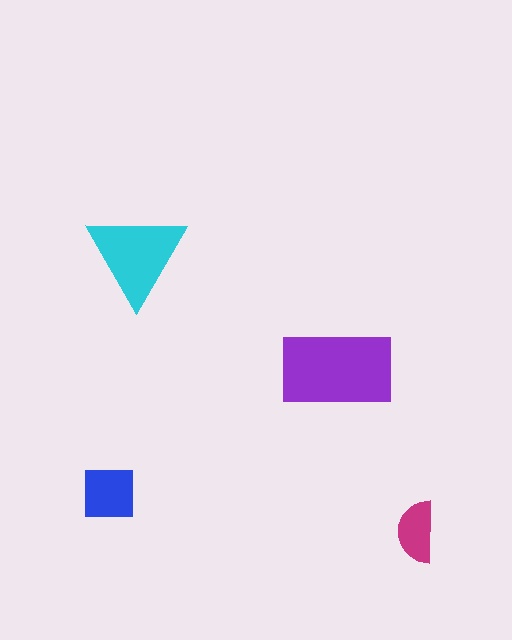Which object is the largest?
The purple rectangle.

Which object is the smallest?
The magenta semicircle.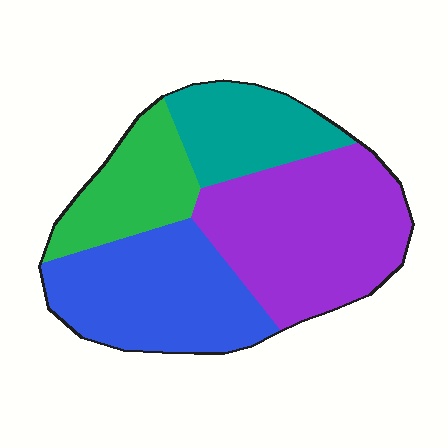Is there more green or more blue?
Blue.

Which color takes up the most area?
Purple, at roughly 35%.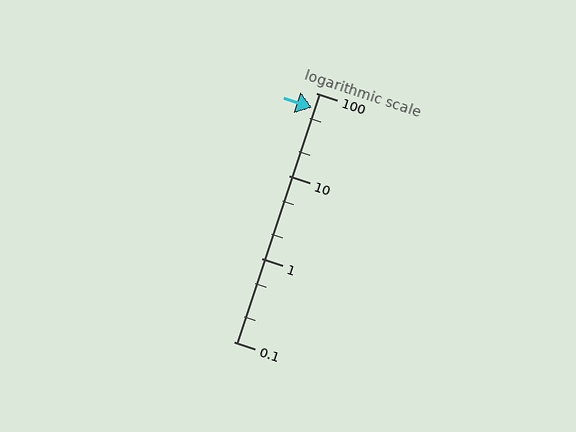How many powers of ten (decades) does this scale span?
The scale spans 3 decades, from 0.1 to 100.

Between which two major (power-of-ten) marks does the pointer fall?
The pointer is between 10 and 100.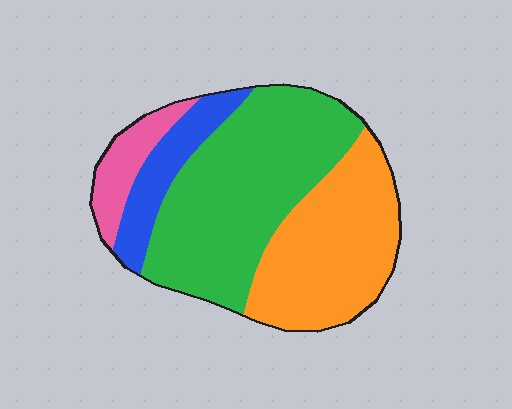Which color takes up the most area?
Green, at roughly 45%.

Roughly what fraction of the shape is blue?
Blue takes up about one eighth (1/8) of the shape.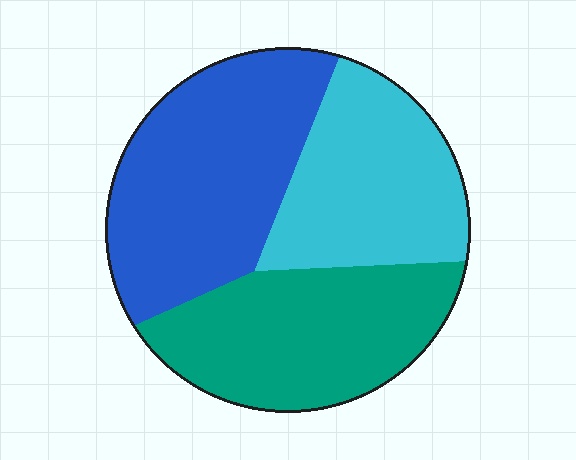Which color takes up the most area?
Blue, at roughly 40%.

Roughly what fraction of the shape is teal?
Teal covers about 35% of the shape.